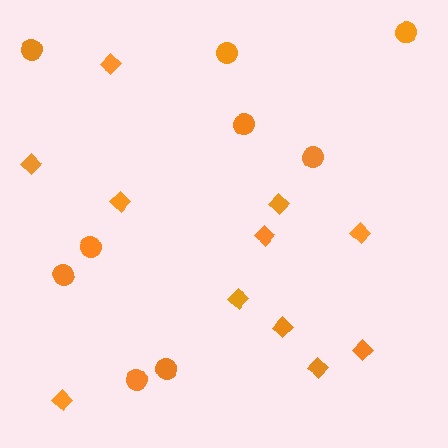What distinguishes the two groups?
There are 2 groups: one group of circles (9) and one group of diamonds (11).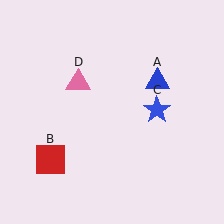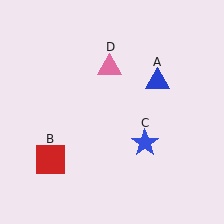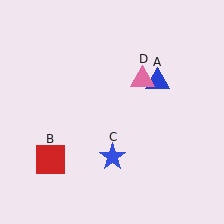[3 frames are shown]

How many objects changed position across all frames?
2 objects changed position: blue star (object C), pink triangle (object D).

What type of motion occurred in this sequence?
The blue star (object C), pink triangle (object D) rotated clockwise around the center of the scene.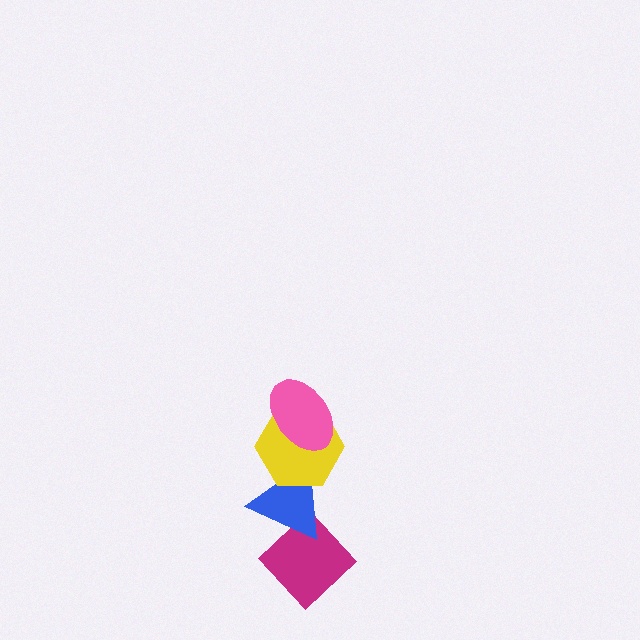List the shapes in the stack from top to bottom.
From top to bottom: the pink ellipse, the yellow hexagon, the blue triangle, the magenta diamond.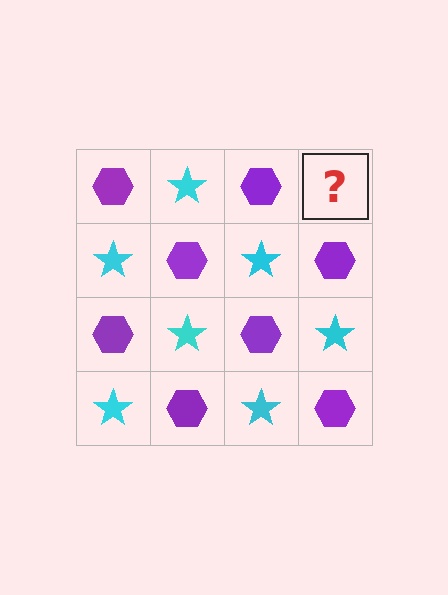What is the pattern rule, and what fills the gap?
The rule is that it alternates purple hexagon and cyan star in a checkerboard pattern. The gap should be filled with a cyan star.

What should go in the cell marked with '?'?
The missing cell should contain a cyan star.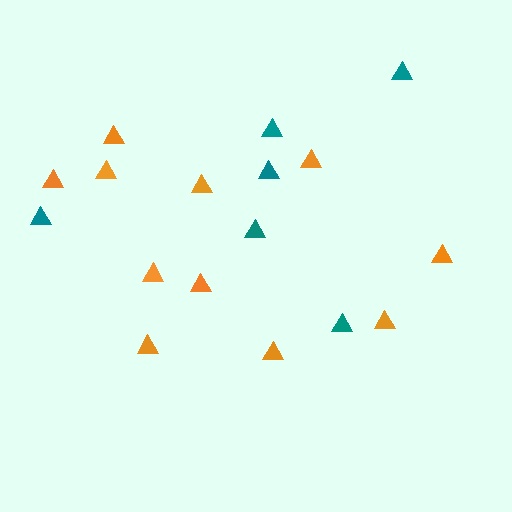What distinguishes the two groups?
There are 2 groups: one group of orange triangles (11) and one group of teal triangles (6).